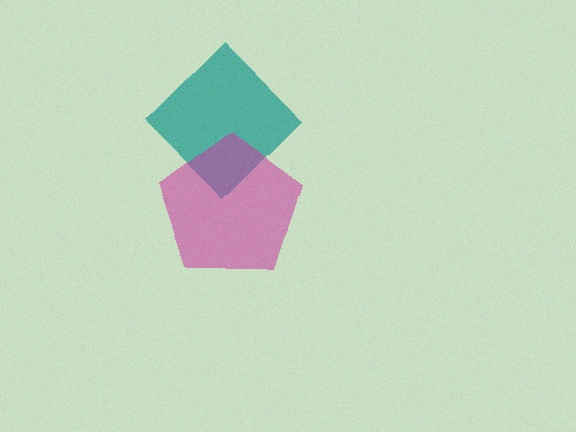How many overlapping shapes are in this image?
There are 2 overlapping shapes in the image.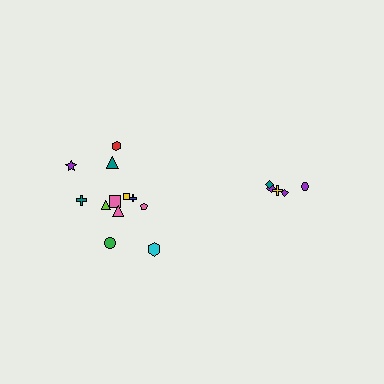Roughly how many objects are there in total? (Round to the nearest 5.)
Roughly 15 objects in total.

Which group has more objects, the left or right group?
The left group.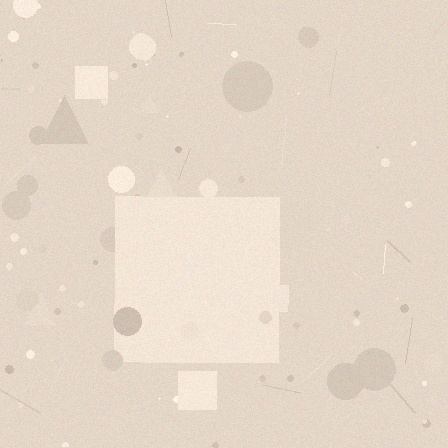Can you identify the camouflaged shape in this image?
The camouflaged shape is a square.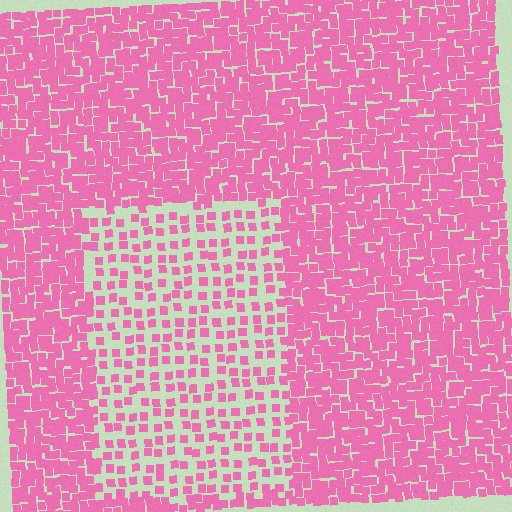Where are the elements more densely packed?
The elements are more densely packed outside the rectangle boundary.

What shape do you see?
I see a rectangle.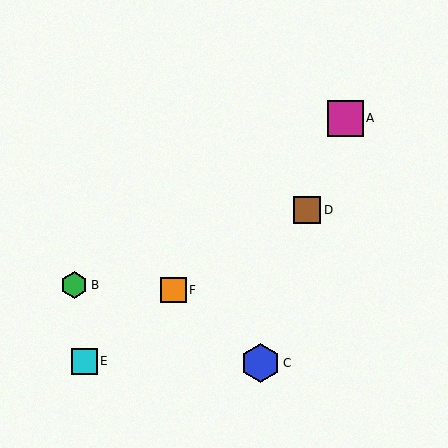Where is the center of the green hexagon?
The center of the green hexagon is at (74, 285).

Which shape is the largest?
The blue hexagon (labeled C) is the largest.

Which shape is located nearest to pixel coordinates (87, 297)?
The green hexagon (labeled B) at (74, 285) is nearest to that location.